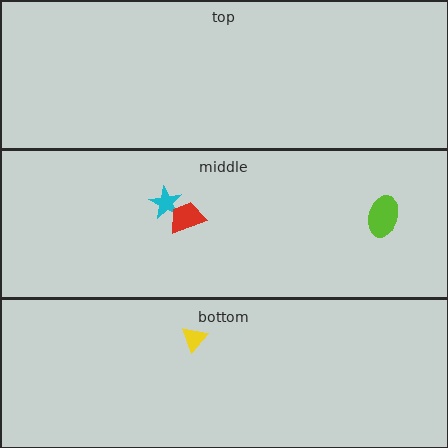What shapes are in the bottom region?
The yellow triangle.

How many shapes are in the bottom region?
1.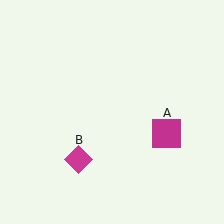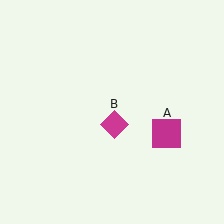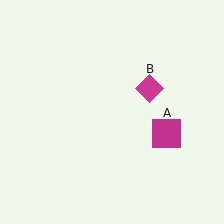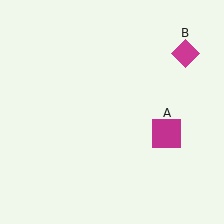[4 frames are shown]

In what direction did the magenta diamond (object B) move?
The magenta diamond (object B) moved up and to the right.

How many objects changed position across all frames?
1 object changed position: magenta diamond (object B).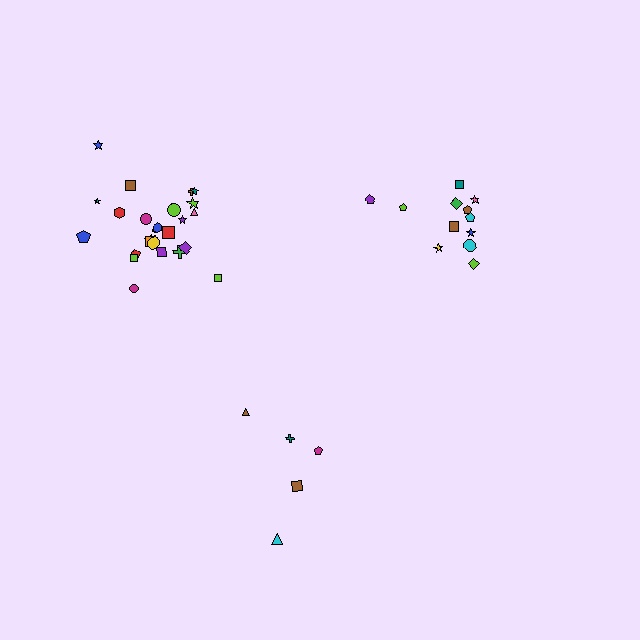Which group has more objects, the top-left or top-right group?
The top-left group.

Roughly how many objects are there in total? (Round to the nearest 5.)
Roughly 40 objects in total.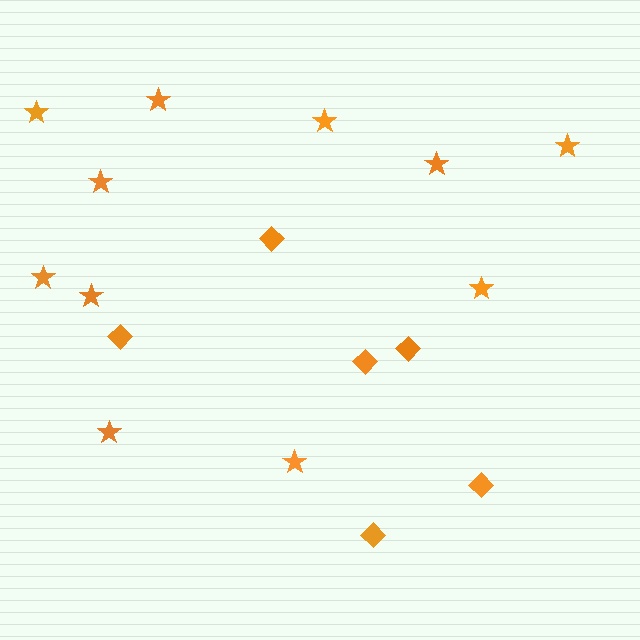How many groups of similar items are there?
There are 2 groups: one group of diamonds (6) and one group of stars (11).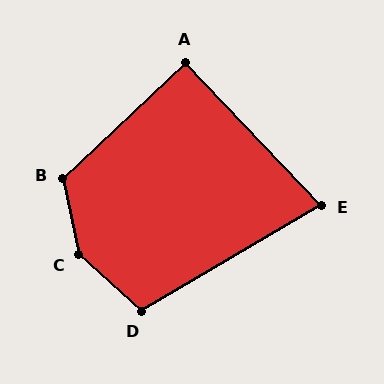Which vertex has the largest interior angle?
C, at approximately 143 degrees.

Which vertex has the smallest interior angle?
E, at approximately 77 degrees.